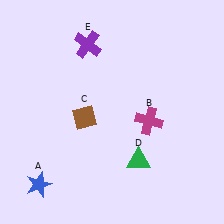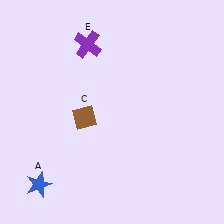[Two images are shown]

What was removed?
The magenta cross (B), the green triangle (D) were removed in Image 2.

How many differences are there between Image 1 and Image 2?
There are 2 differences between the two images.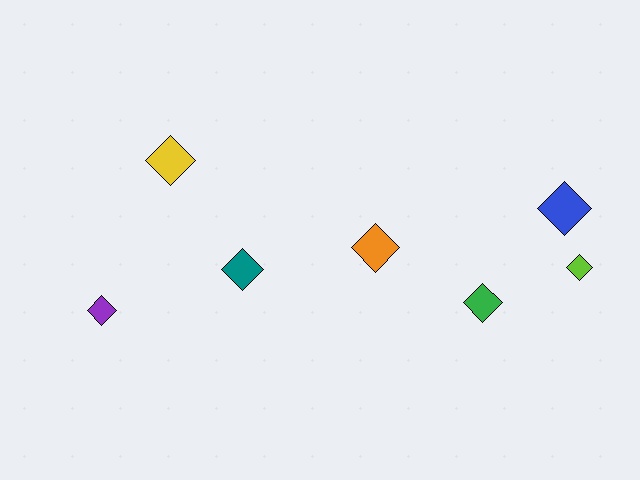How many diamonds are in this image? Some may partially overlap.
There are 7 diamonds.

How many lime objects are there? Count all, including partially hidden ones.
There is 1 lime object.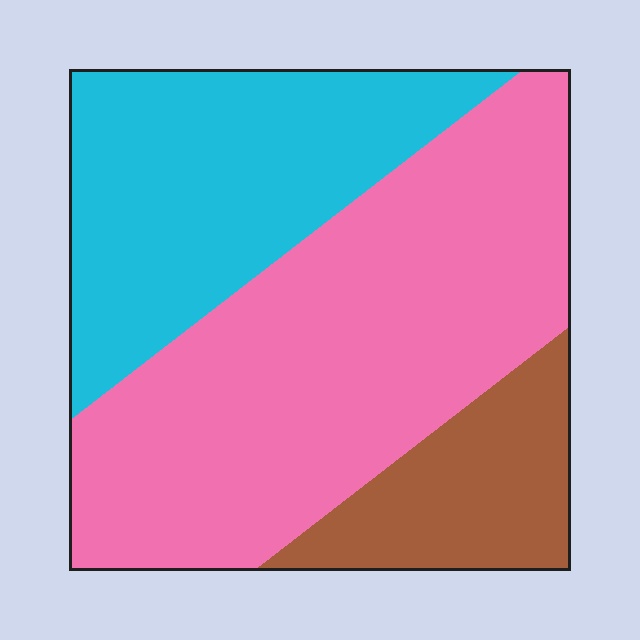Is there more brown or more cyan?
Cyan.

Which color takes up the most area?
Pink, at roughly 55%.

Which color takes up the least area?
Brown, at roughly 15%.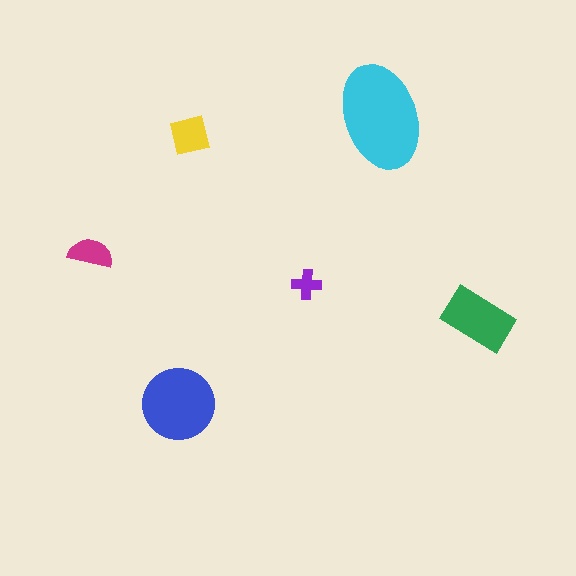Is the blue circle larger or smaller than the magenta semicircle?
Larger.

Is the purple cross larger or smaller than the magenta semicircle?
Smaller.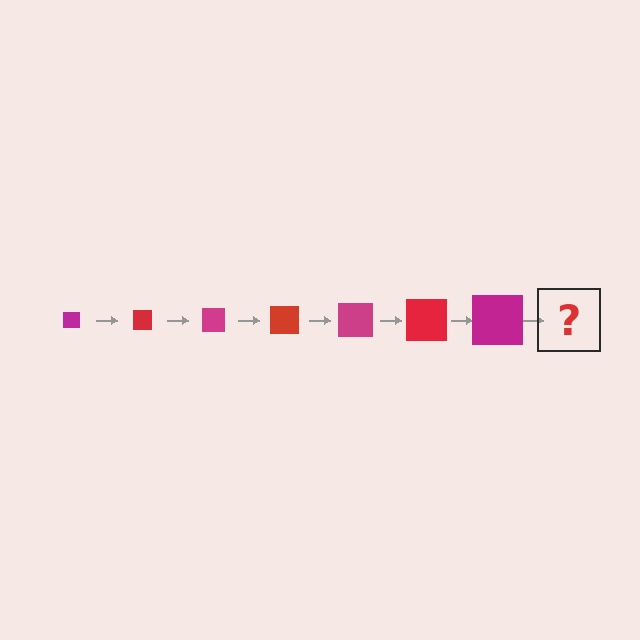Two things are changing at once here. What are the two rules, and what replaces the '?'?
The two rules are that the square grows larger each step and the color cycles through magenta and red. The '?' should be a red square, larger than the previous one.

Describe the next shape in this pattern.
It should be a red square, larger than the previous one.